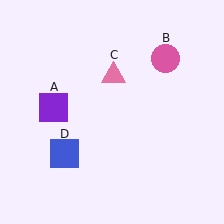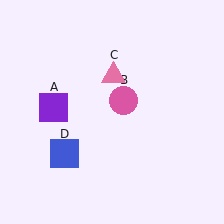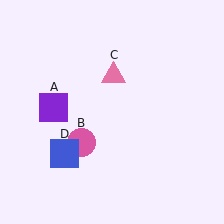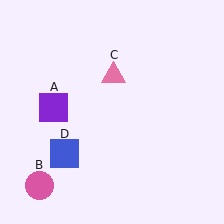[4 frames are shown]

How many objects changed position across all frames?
1 object changed position: pink circle (object B).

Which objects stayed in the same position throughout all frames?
Purple square (object A) and pink triangle (object C) and blue square (object D) remained stationary.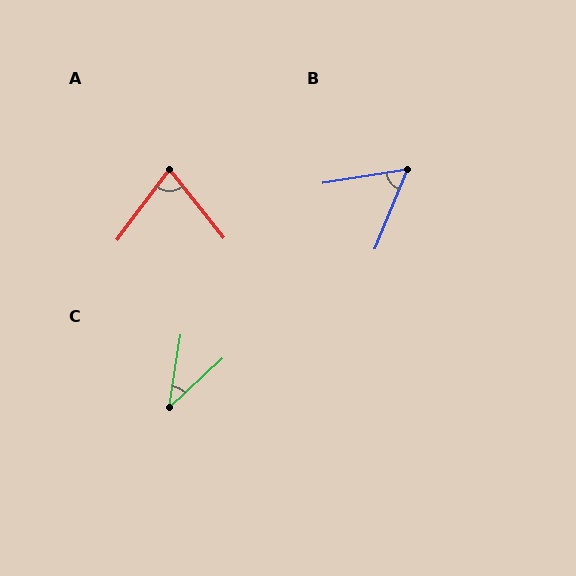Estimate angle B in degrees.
Approximately 59 degrees.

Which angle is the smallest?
C, at approximately 38 degrees.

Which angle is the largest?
A, at approximately 75 degrees.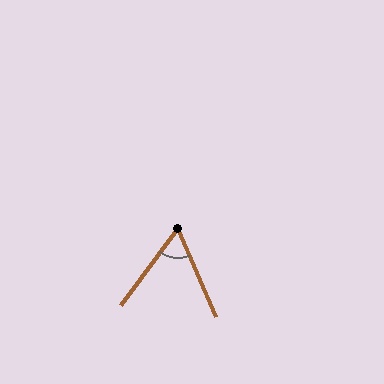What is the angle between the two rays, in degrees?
Approximately 60 degrees.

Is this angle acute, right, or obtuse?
It is acute.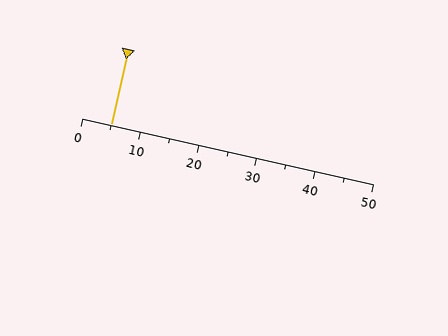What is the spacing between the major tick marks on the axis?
The major ticks are spaced 10 apart.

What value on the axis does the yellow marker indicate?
The marker indicates approximately 5.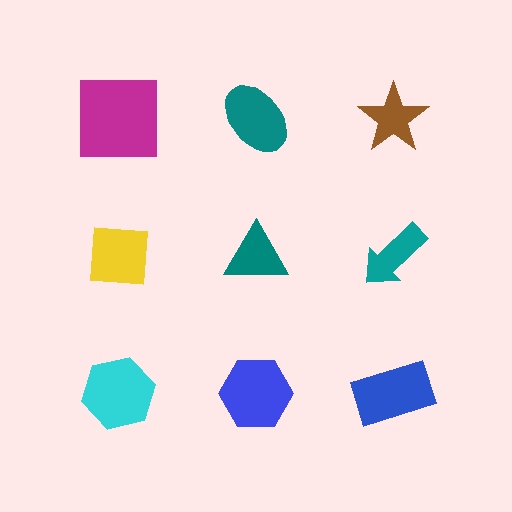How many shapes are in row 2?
3 shapes.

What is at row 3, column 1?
A cyan hexagon.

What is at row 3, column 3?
A blue rectangle.